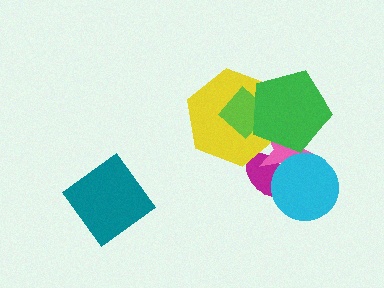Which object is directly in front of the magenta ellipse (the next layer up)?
The pink star is directly in front of the magenta ellipse.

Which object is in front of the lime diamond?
The green pentagon is in front of the lime diamond.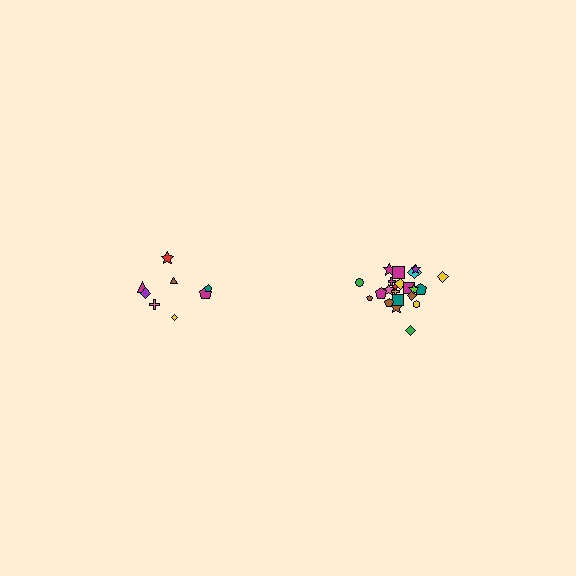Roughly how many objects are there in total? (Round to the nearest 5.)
Roughly 30 objects in total.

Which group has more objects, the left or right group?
The right group.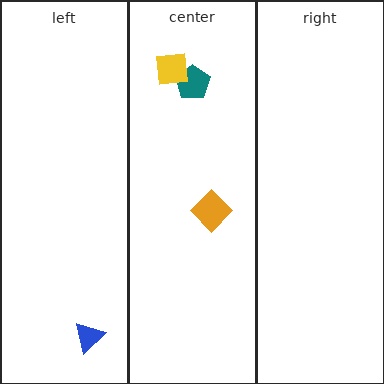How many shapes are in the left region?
1.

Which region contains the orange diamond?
The center region.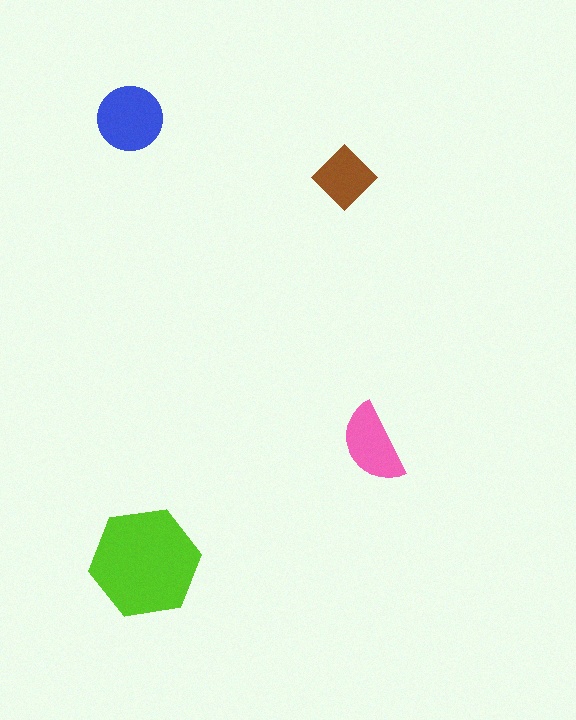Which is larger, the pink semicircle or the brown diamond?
The pink semicircle.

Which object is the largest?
The lime hexagon.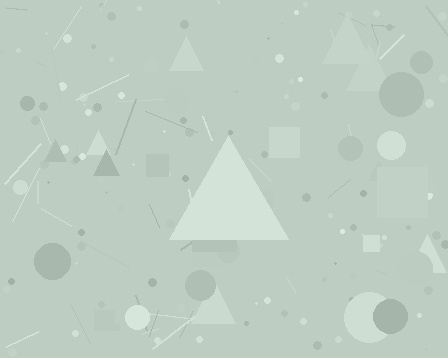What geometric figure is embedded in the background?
A triangle is embedded in the background.